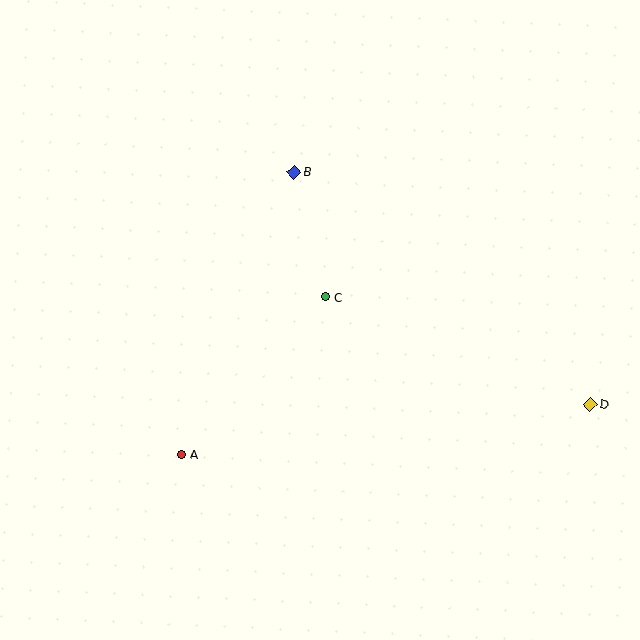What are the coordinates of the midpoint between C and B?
The midpoint between C and B is at (310, 235).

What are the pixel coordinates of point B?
Point B is at (294, 172).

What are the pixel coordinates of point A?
Point A is at (181, 454).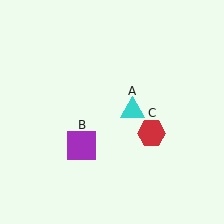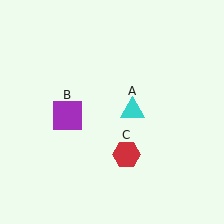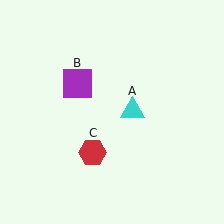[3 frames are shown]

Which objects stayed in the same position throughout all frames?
Cyan triangle (object A) remained stationary.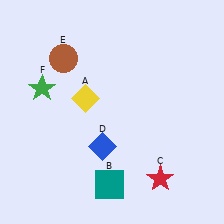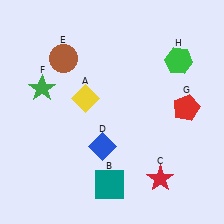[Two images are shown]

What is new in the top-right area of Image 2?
A red pentagon (G) was added in the top-right area of Image 2.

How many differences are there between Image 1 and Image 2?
There are 2 differences between the two images.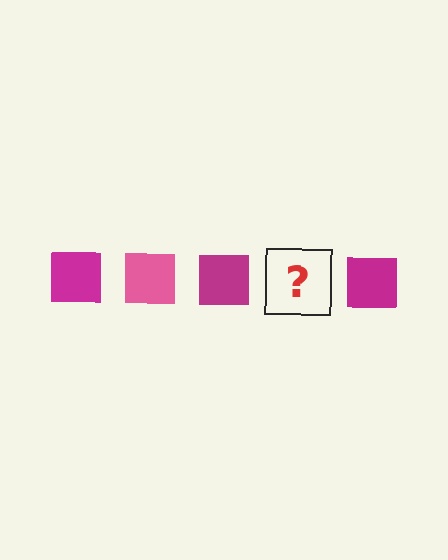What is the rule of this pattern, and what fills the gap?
The rule is that the pattern cycles through magenta, pink squares. The gap should be filled with a pink square.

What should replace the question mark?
The question mark should be replaced with a pink square.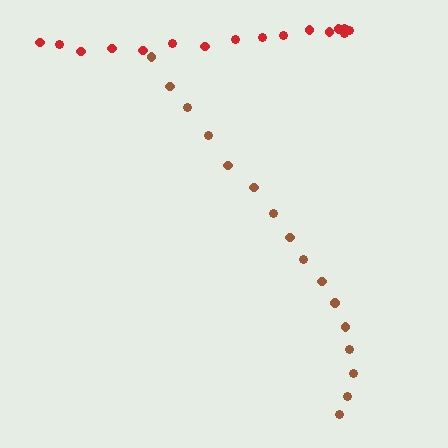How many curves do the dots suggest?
There are 2 distinct paths.